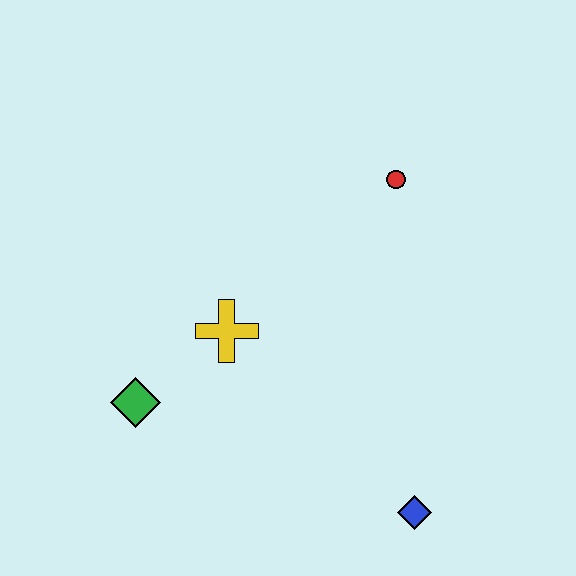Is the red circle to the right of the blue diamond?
No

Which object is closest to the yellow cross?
The green diamond is closest to the yellow cross.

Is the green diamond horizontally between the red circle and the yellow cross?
No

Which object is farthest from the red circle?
The green diamond is farthest from the red circle.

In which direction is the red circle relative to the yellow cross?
The red circle is to the right of the yellow cross.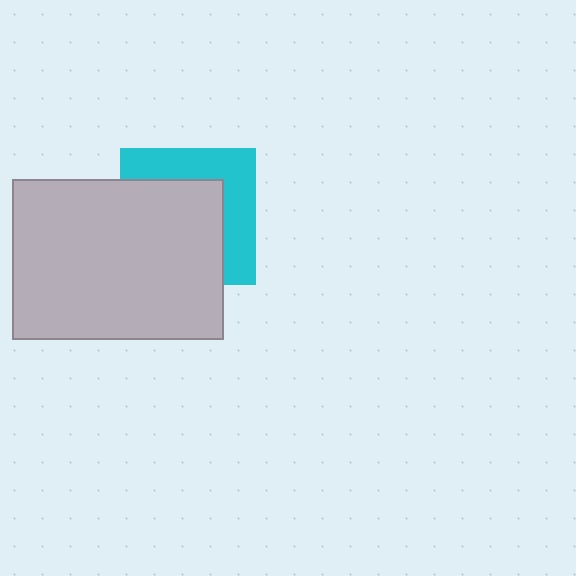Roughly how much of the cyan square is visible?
A small part of it is visible (roughly 41%).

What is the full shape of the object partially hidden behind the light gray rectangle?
The partially hidden object is a cyan square.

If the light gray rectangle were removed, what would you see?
You would see the complete cyan square.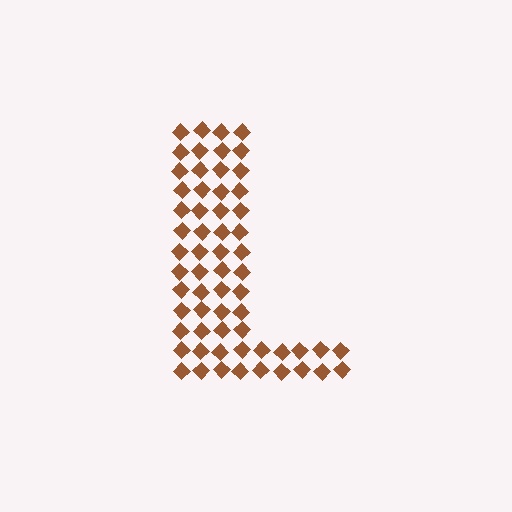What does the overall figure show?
The overall figure shows the letter L.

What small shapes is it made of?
It is made of small diamonds.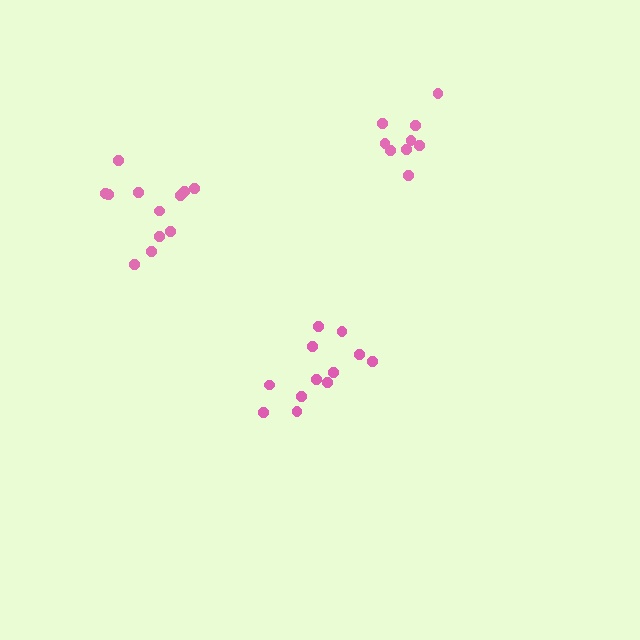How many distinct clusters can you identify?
There are 3 distinct clusters.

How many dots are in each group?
Group 1: 12 dots, Group 2: 12 dots, Group 3: 9 dots (33 total).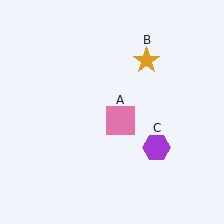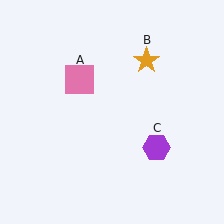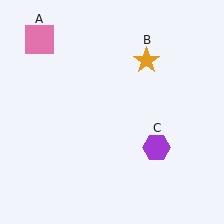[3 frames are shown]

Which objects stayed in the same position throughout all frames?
Orange star (object B) and purple hexagon (object C) remained stationary.